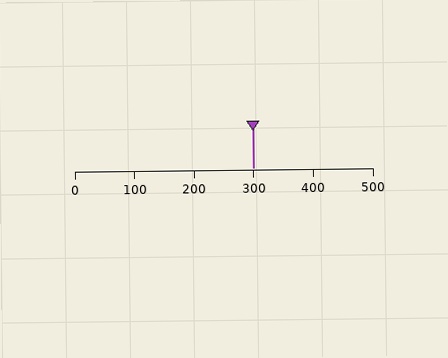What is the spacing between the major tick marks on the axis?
The major ticks are spaced 100 apart.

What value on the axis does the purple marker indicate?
The marker indicates approximately 300.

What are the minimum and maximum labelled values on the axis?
The axis runs from 0 to 500.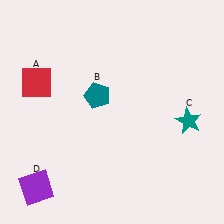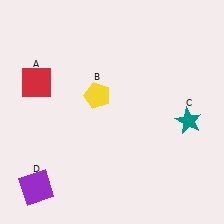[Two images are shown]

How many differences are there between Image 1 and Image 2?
There is 1 difference between the two images.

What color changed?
The pentagon (B) changed from teal in Image 1 to yellow in Image 2.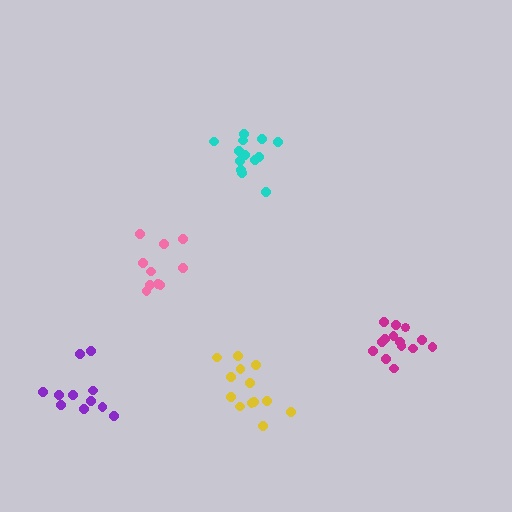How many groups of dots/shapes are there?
There are 5 groups.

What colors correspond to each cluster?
The clusters are colored: cyan, magenta, yellow, pink, purple.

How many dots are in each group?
Group 1: 13 dots, Group 2: 14 dots, Group 3: 13 dots, Group 4: 10 dots, Group 5: 12 dots (62 total).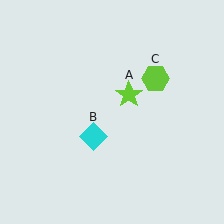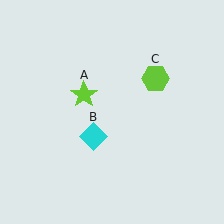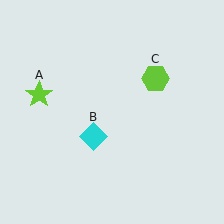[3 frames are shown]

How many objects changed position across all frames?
1 object changed position: lime star (object A).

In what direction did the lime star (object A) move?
The lime star (object A) moved left.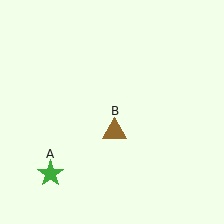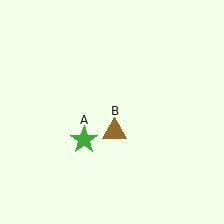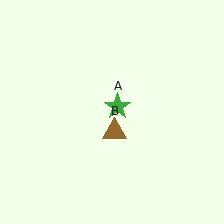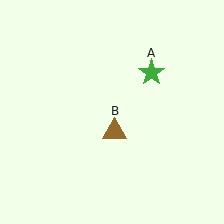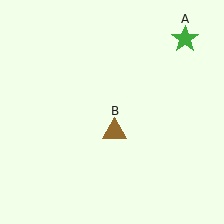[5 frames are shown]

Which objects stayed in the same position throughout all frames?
Brown triangle (object B) remained stationary.